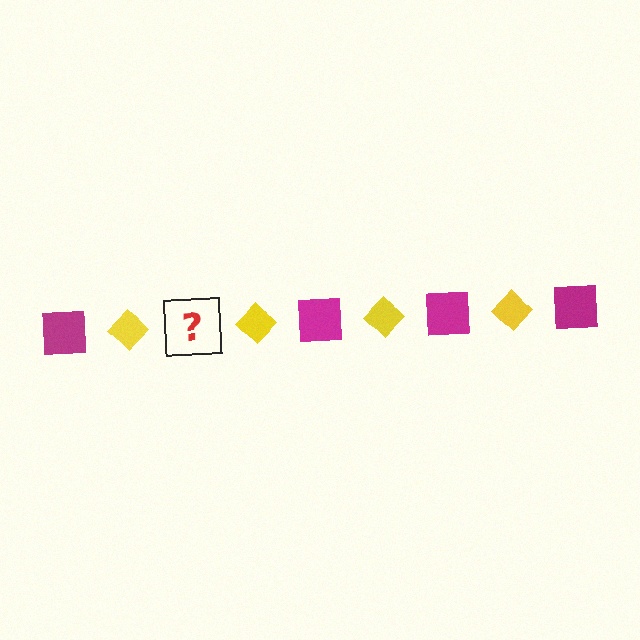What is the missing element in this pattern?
The missing element is a magenta square.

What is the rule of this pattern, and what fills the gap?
The rule is that the pattern alternates between magenta square and yellow diamond. The gap should be filled with a magenta square.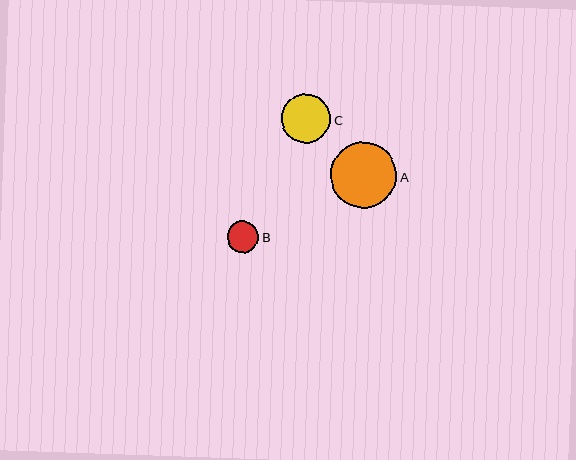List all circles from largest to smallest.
From largest to smallest: A, C, B.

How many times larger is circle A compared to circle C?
Circle A is approximately 1.4 times the size of circle C.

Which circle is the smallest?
Circle B is the smallest with a size of approximately 31 pixels.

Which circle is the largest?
Circle A is the largest with a size of approximately 66 pixels.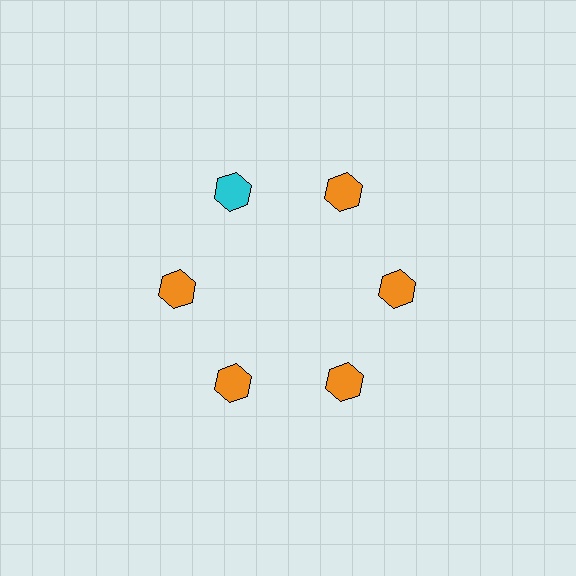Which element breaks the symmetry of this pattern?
The cyan hexagon at roughly the 11 o'clock position breaks the symmetry. All other shapes are orange hexagons.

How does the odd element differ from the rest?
It has a different color: cyan instead of orange.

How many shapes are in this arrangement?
There are 6 shapes arranged in a ring pattern.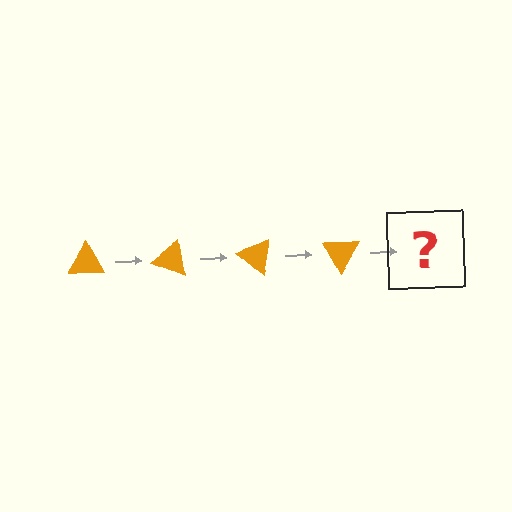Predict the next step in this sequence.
The next step is an orange triangle rotated 80 degrees.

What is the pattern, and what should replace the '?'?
The pattern is that the triangle rotates 20 degrees each step. The '?' should be an orange triangle rotated 80 degrees.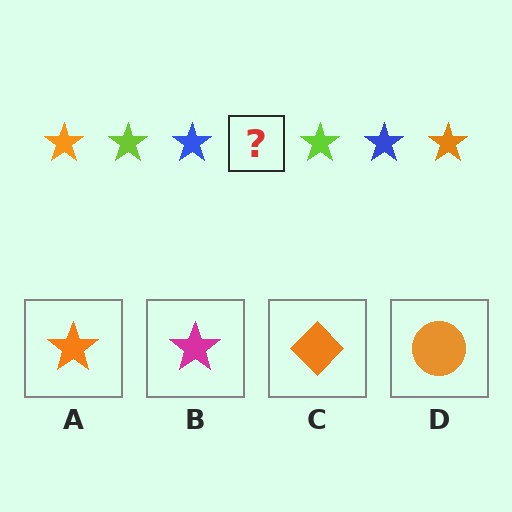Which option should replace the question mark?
Option A.